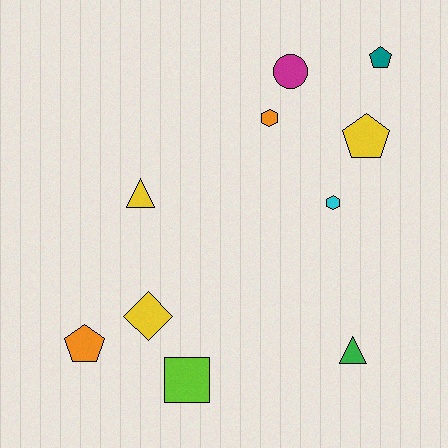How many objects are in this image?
There are 10 objects.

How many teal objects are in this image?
There is 1 teal object.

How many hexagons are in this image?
There are 2 hexagons.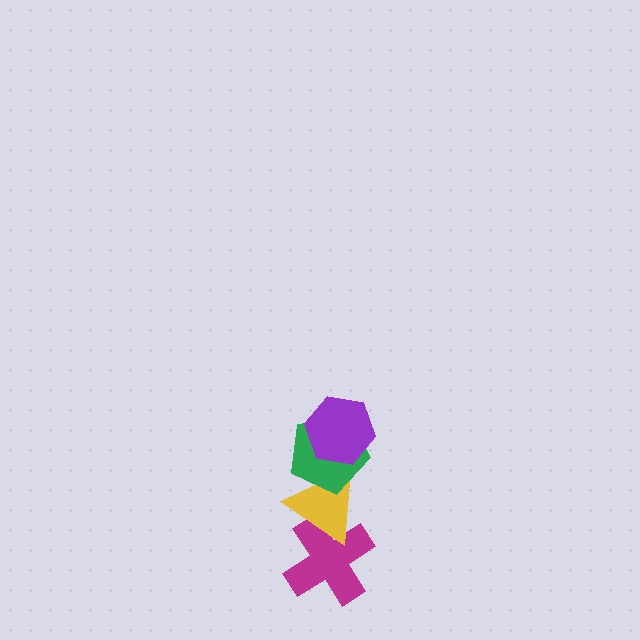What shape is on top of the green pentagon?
The purple hexagon is on top of the green pentagon.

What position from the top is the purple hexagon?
The purple hexagon is 1st from the top.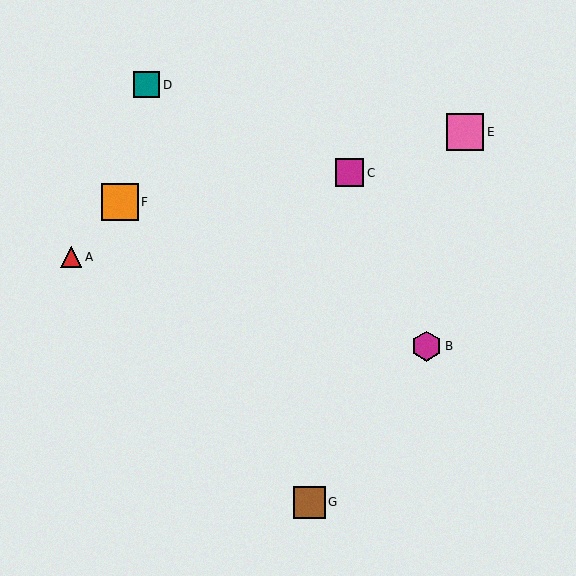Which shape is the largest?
The pink square (labeled E) is the largest.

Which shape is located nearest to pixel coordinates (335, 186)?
The magenta square (labeled C) at (350, 173) is nearest to that location.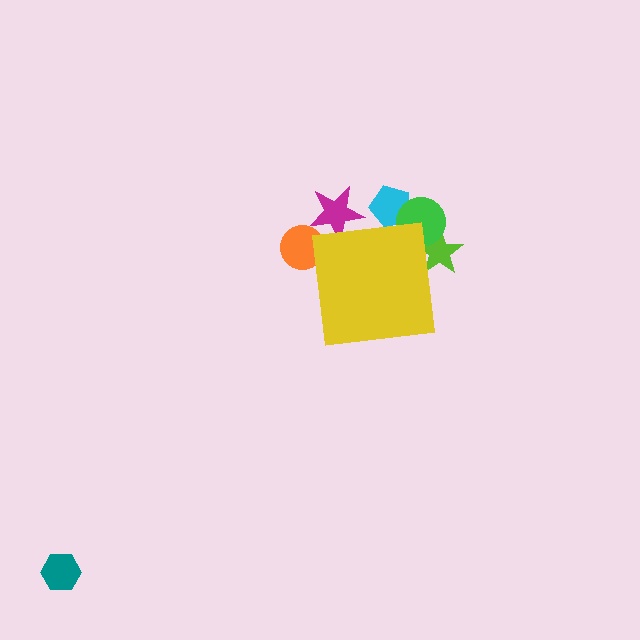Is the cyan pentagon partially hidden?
Yes, the cyan pentagon is partially hidden behind the yellow square.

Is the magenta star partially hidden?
Yes, the magenta star is partially hidden behind the yellow square.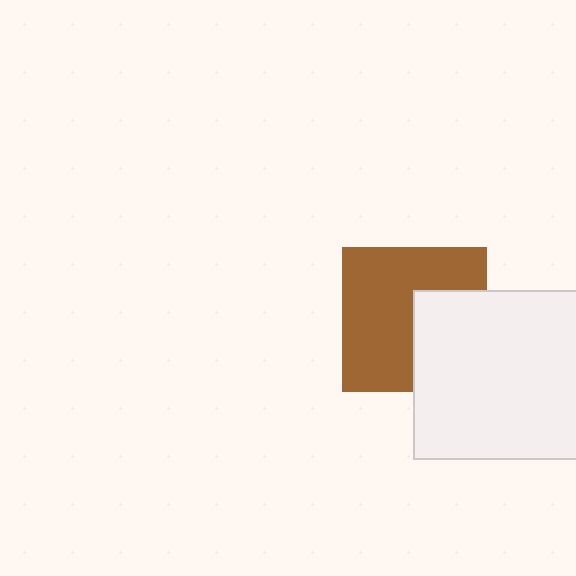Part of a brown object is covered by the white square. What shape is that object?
It is a square.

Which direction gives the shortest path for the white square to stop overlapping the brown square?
Moving right gives the shortest separation.